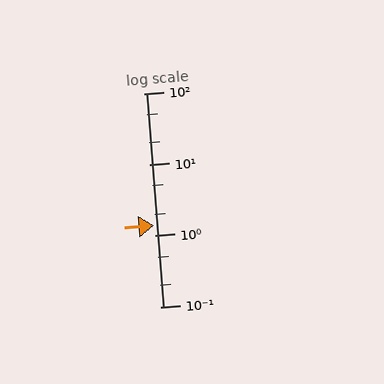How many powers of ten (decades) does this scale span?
The scale spans 3 decades, from 0.1 to 100.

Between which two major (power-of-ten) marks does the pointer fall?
The pointer is between 1 and 10.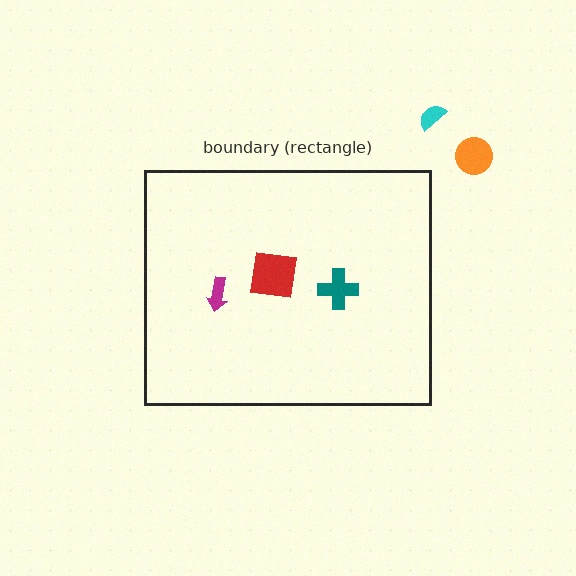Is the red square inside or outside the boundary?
Inside.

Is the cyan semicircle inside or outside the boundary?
Outside.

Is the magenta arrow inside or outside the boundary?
Inside.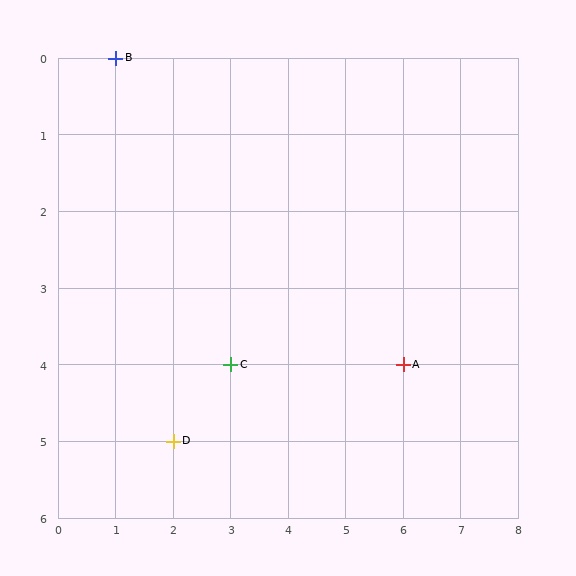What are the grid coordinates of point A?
Point A is at grid coordinates (6, 4).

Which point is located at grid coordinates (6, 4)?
Point A is at (6, 4).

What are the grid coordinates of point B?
Point B is at grid coordinates (1, 0).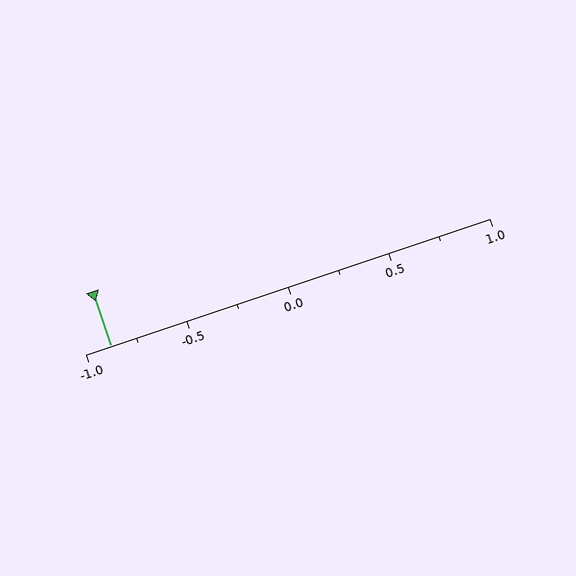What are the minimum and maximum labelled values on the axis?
The axis runs from -1.0 to 1.0.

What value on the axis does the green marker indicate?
The marker indicates approximately -0.88.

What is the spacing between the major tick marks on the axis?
The major ticks are spaced 0.5 apart.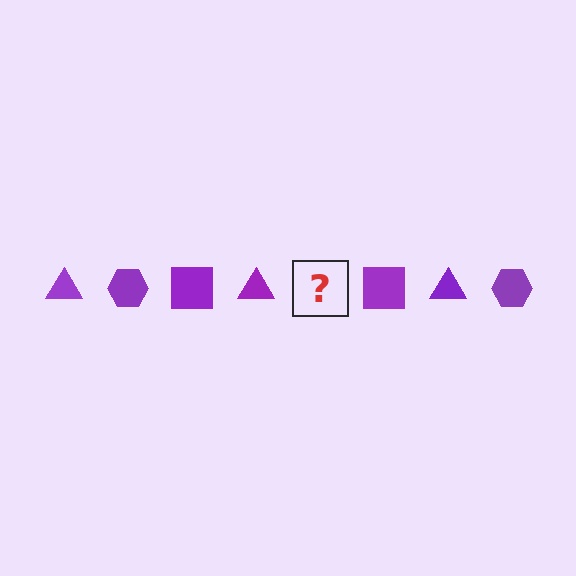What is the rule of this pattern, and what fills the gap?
The rule is that the pattern cycles through triangle, hexagon, square shapes in purple. The gap should be filled with a purple hexagon.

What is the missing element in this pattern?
The missing element is a purple hexagon.